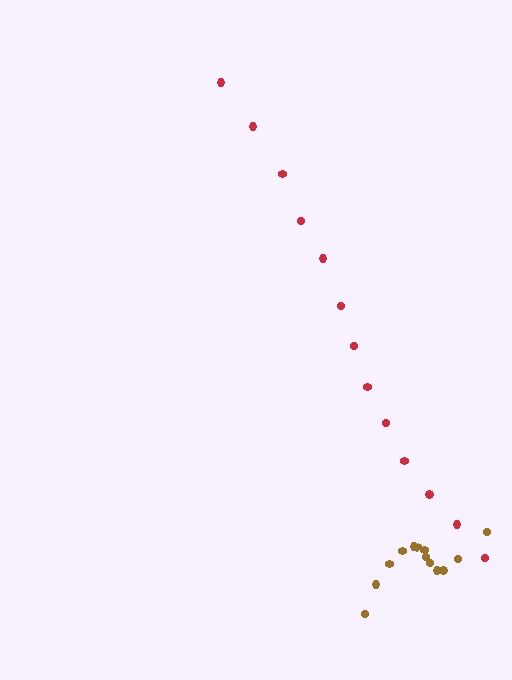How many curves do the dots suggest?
There are 2 distinct paths.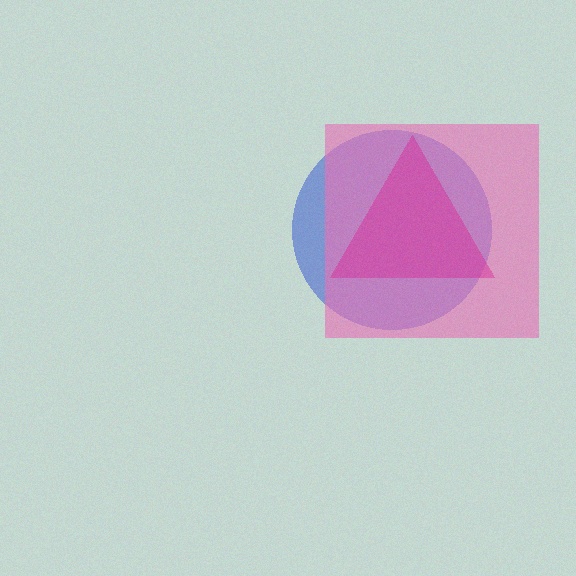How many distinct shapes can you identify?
There are 3 distinct shapes: a blue circle, a pink square, a magenta triangle.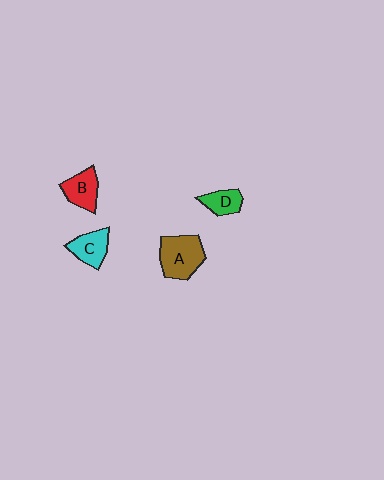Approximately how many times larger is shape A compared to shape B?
Approximately 1.4 times.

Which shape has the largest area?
Shape A (brown).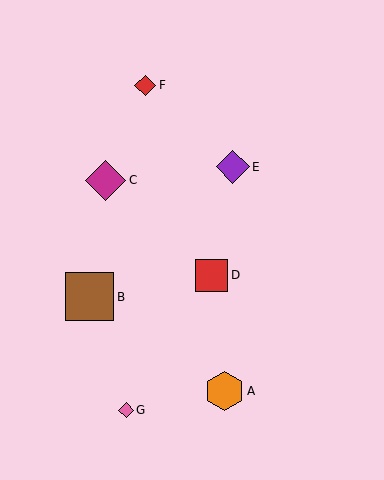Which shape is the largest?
The brown square (labeled B) is the largest.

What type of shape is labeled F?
Shape F is a red diamond.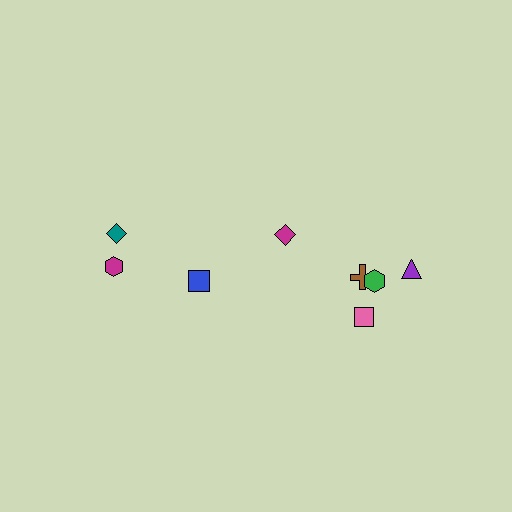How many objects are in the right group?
There are 5 objects.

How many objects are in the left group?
There are 3 objects.